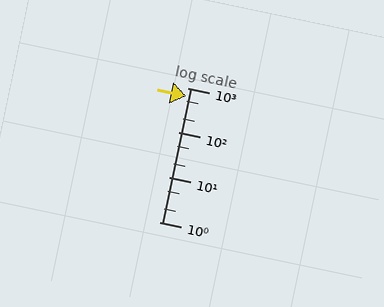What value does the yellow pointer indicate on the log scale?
The pointer indicates approximately 640.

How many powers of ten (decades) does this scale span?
The scale spans 3 decades, from 1 to 1000.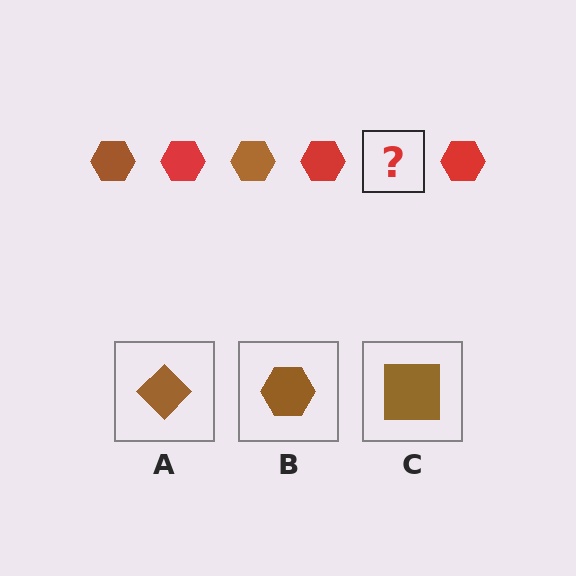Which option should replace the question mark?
Option B.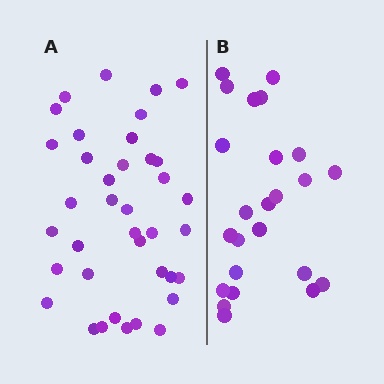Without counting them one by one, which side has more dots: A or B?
Region A (the left region) has more dots.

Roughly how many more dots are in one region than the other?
Region A has approximately 15 more dots than region B.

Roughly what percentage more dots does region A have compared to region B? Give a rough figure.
About 60% more.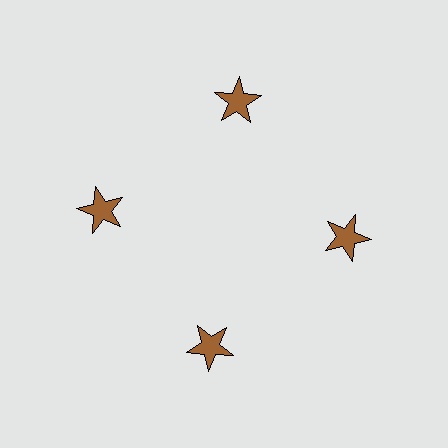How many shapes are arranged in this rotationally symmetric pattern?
There are 4 shapes, arranged in 4 groups of 1.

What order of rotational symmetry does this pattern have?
This pattern has 4-fold rotational symmetry.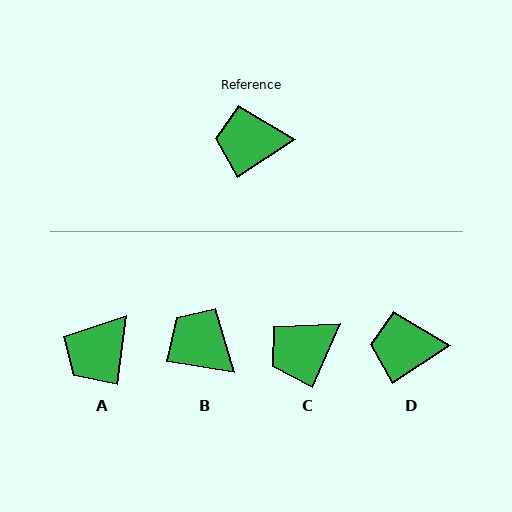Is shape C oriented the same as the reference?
No, it is off by about 33 degrees.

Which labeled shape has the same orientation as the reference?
D.